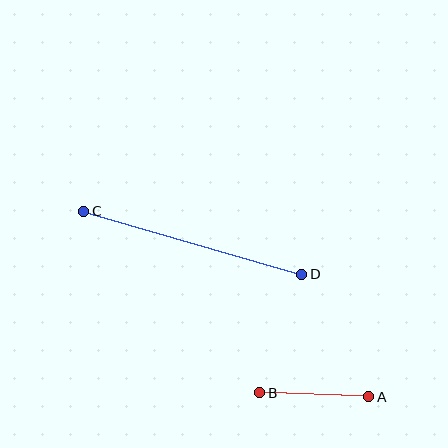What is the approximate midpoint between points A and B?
The midpoint is at approximately (314, 395) pixels.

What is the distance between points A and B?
The distance is approximately 109 pixels.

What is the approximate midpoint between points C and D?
The midpoint is at approximately (193, 243) pixels.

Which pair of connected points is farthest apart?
Points C and D are farthest apart.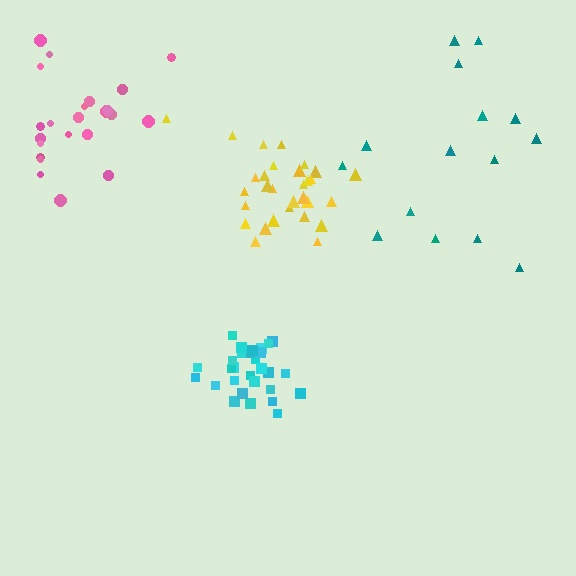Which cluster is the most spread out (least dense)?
Teal.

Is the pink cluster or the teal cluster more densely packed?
Pink.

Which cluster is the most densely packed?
Cyan.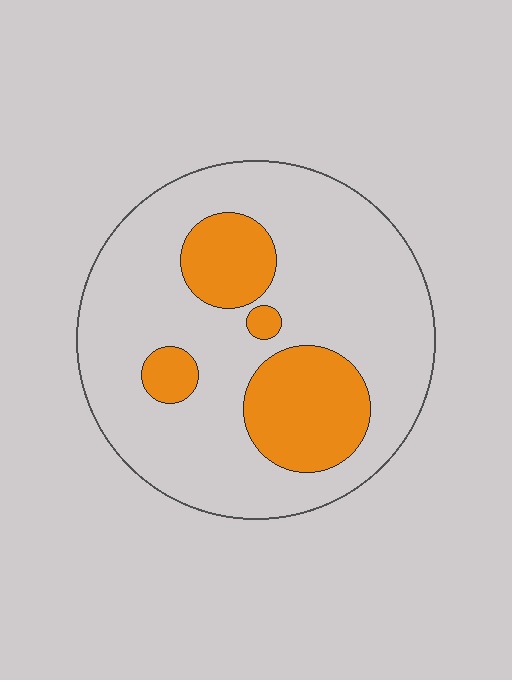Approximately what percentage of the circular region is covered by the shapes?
Approximately 25%.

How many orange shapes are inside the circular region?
4.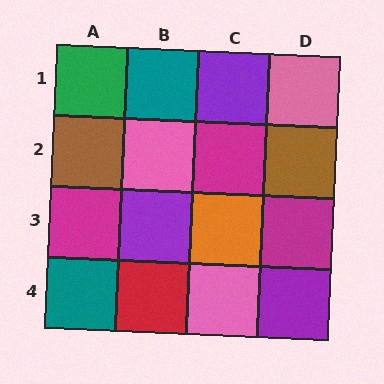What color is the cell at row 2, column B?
Pink.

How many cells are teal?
2 cells are teal.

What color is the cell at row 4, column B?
Red.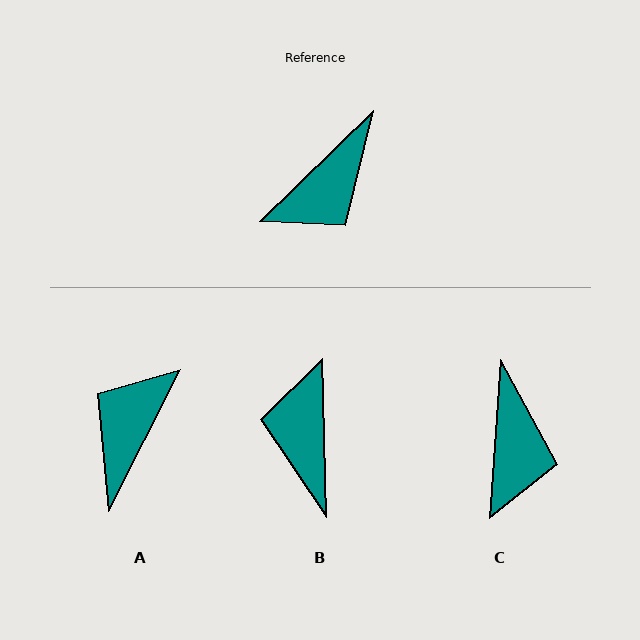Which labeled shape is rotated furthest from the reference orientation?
A, about 161 degrees away.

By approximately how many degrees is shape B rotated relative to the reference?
Approximately 132 degrees clockwise.